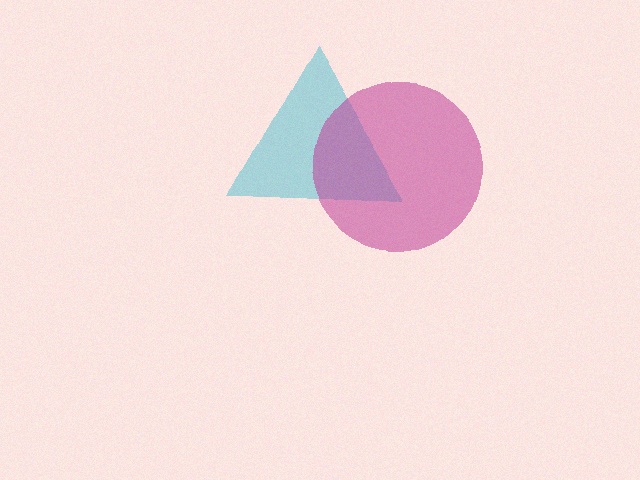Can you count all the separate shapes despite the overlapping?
Yes, there are 2 separate shapes.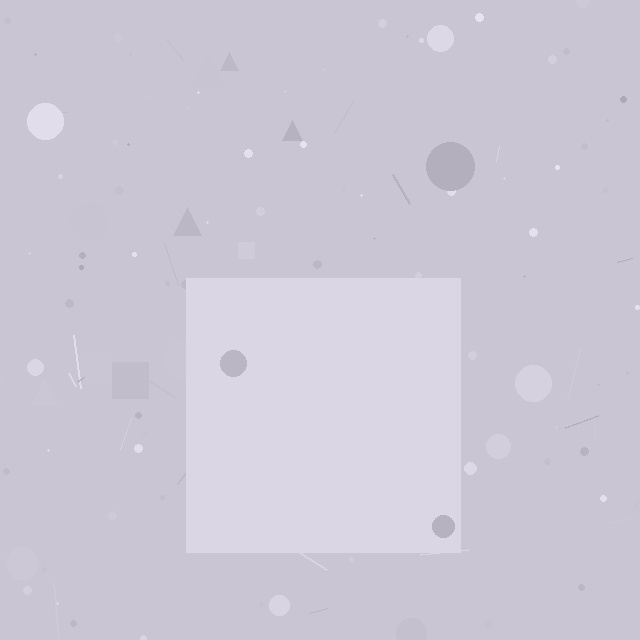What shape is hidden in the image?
A square is hidden in the image.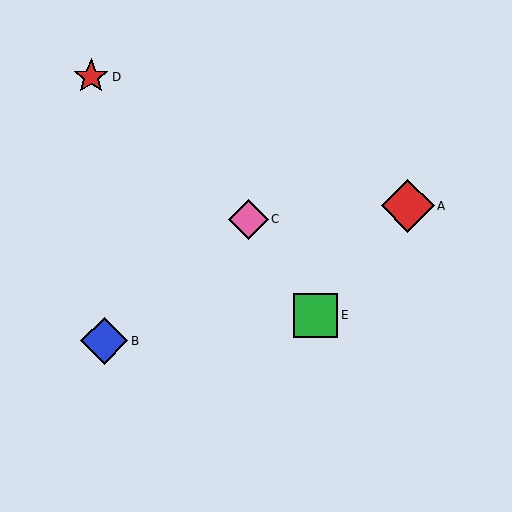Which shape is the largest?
The red diamond (labeled A) is the largest.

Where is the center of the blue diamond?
The center of the blue diamond is at (104, 341).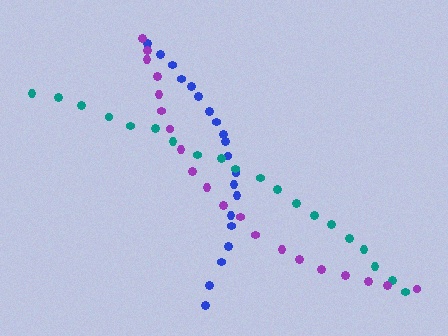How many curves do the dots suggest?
There are 3 distinct paths.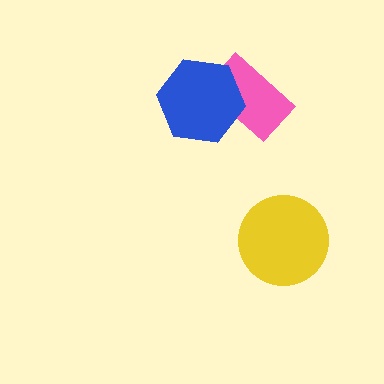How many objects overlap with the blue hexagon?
1 object overlaps with the blue hexagon.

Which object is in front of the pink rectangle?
The blue hexagon is in front of the pink rectangle.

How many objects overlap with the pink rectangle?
1 object overlaps with the pink rectangle.